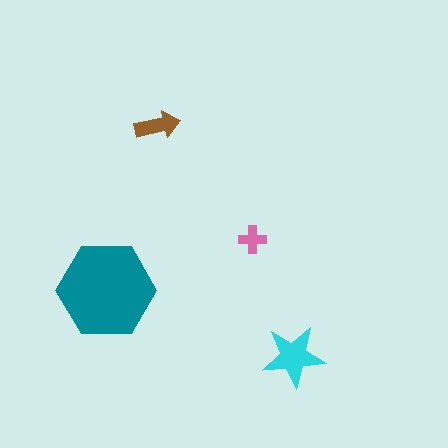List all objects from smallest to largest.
The pink cross, the brown arrow, the cyan star, the teal hexagon.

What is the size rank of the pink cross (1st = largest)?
4th.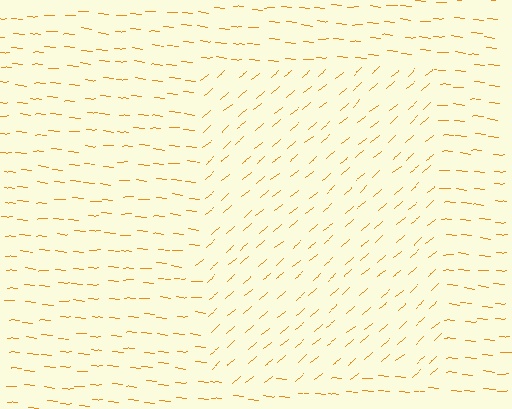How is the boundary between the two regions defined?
The boundary is defined purely by a change in line orientation (approximately 45 degrees difference). All lines are the same color and thickness.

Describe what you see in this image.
The image is filled with small orange line segments. A rectangle region in the image has lines oriented differently from the surrounding lines, creating a visible texture boundary.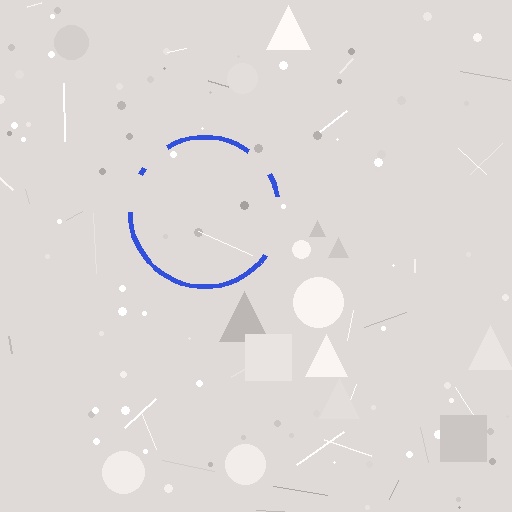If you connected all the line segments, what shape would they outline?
They would outline a circle.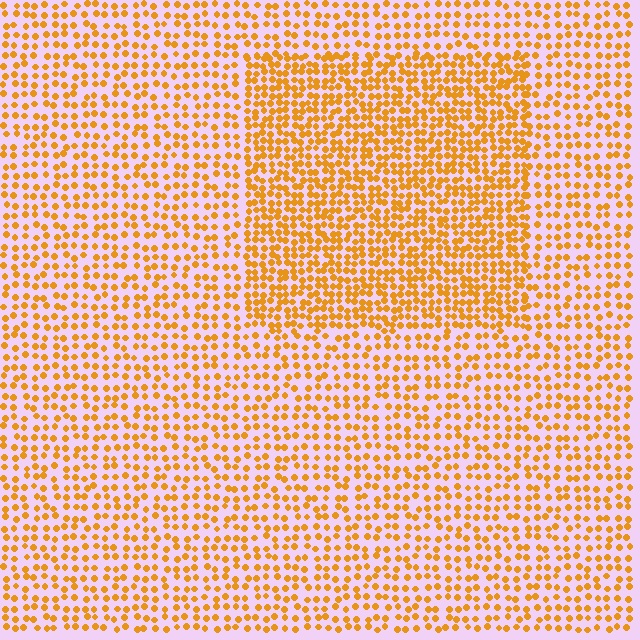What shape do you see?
I see a rectangle.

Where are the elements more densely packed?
The elements are more densely packed inside the rectangle boundary.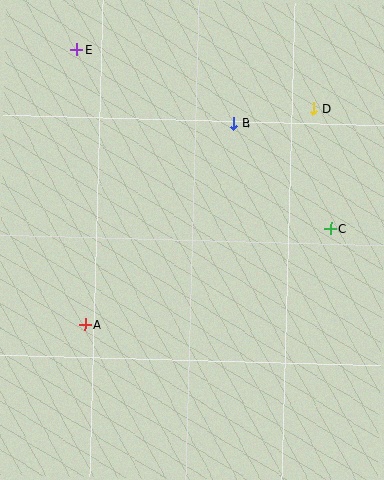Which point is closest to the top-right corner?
Point D is closest to the top-right corner.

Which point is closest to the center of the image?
Point B at (234, 123) is closest to the center.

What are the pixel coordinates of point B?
Point B is at (234, 123).